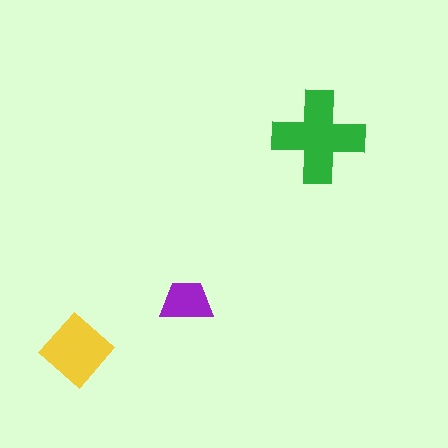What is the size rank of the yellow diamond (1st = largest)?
2nd.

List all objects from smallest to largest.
The purple trapezoid, the yellow diamond, the green cross.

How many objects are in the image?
There are 3 objects in the image.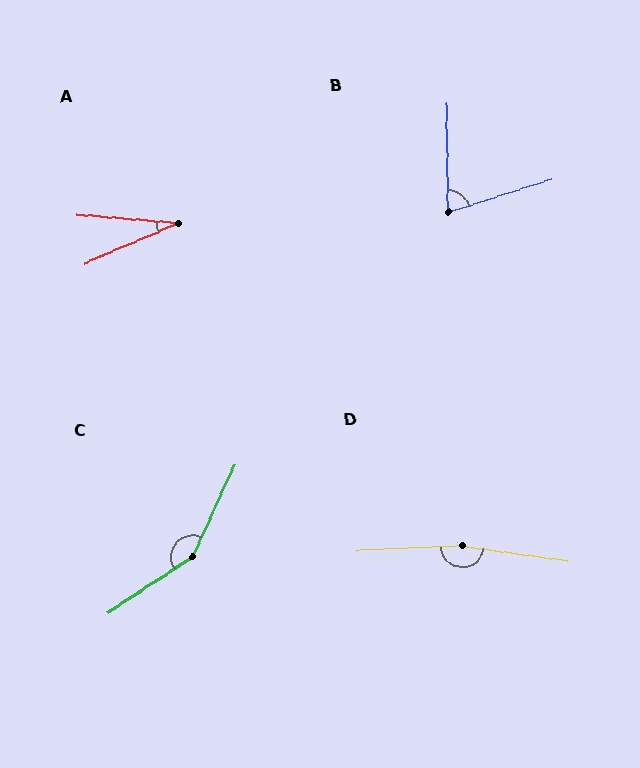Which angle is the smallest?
A, at approximately 28 degrees.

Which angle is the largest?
D, at approximately 169 degrees.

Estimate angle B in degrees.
Approximately 73 degrees.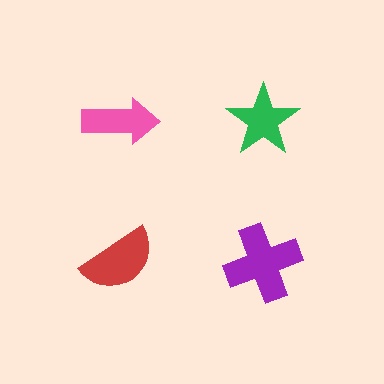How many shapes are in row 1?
2 shapes.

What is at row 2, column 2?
A purple cross.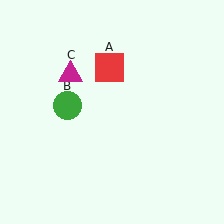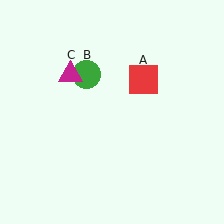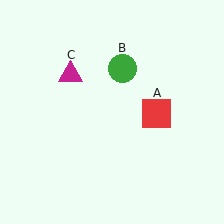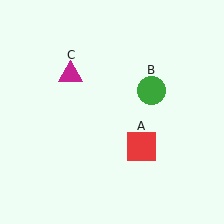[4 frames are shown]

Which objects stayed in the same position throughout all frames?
Magenta triangle (object C) remained stationary.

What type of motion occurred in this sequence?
The red square (object A), green circle (object B) rotated clockwise around the center of the scene.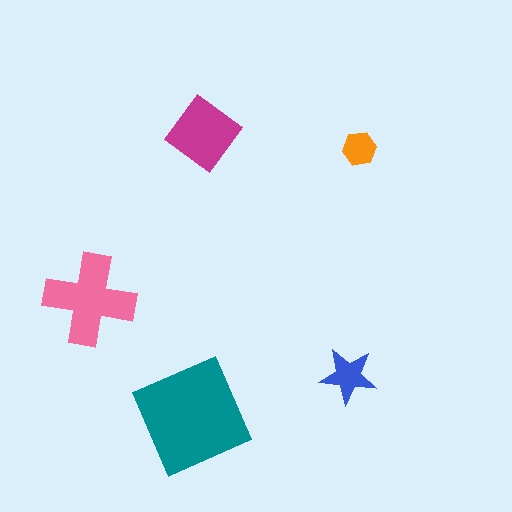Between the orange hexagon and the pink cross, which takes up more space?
The pink cross.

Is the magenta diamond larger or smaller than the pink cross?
Smaller.